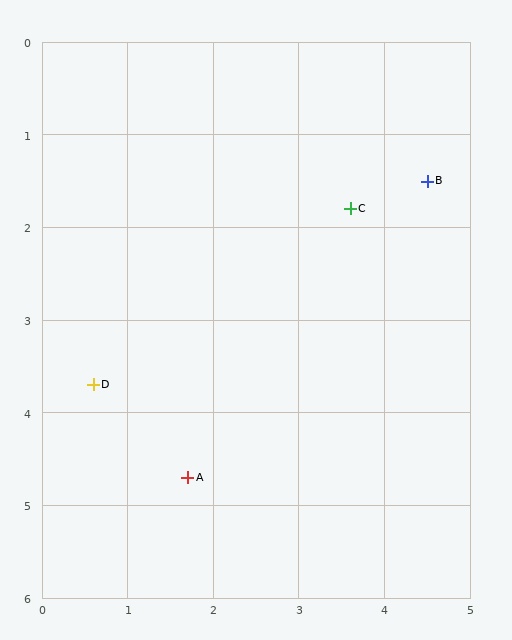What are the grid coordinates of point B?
Point B is at approximately (4.5, 1.5).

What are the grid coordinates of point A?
Point A is at approximately (1.7, 4.7).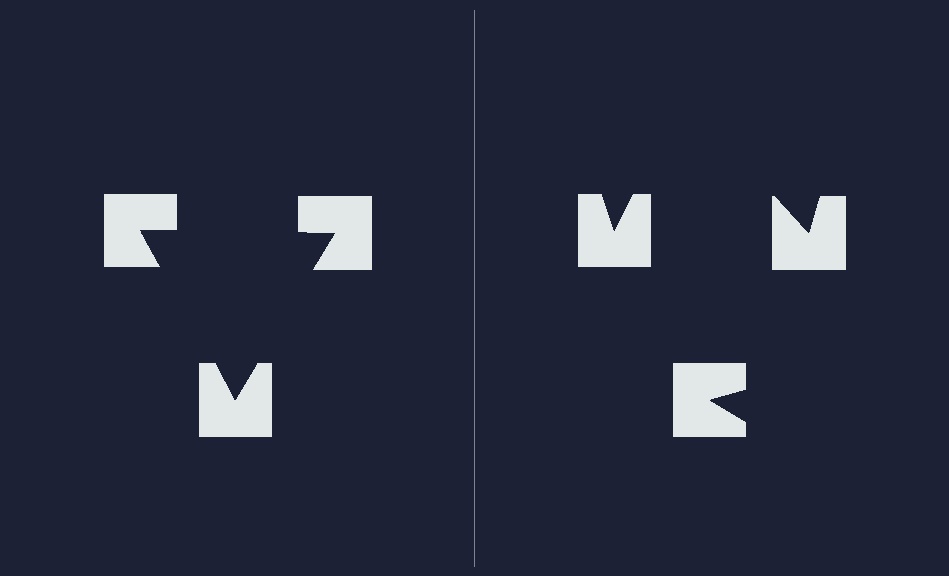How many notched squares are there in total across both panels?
6 — 3 on each side.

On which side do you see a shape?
An illusory triangle appears on the left side. On the right side the wedge cuts are rotated, so no coherent shape forms.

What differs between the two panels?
The notched squares are positioned identically on both sides; only the wedge orientations differ. On the left they align to a triangle; on the right they are misaligned.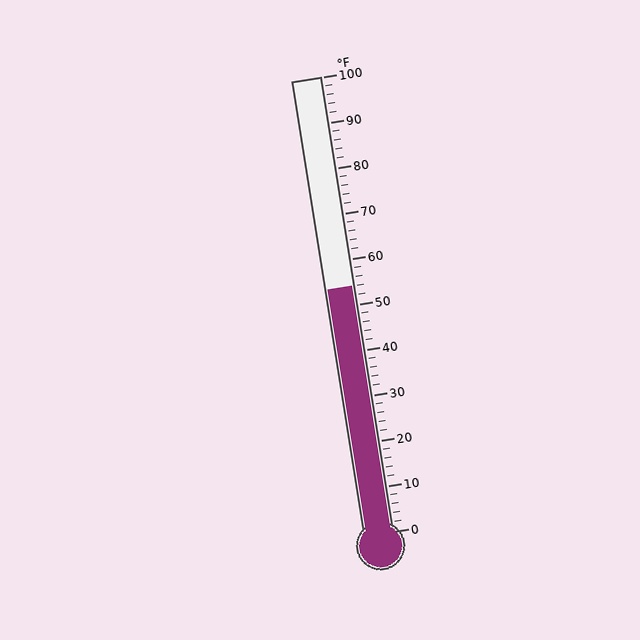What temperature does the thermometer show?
The thermometer shows approximately 54°F.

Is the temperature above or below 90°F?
The temperature is below 90°F.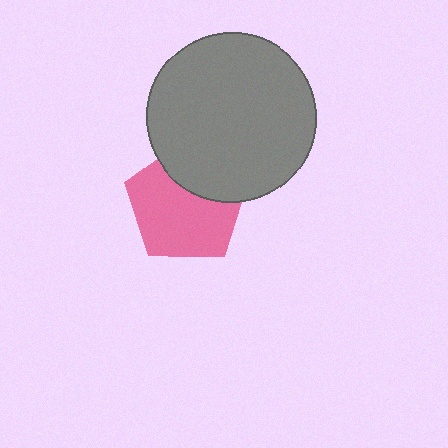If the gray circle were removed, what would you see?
You would see the complete pink pentagon.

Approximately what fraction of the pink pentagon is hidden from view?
Roughly 32% of the pink pentagon is hidden behind the gray circle.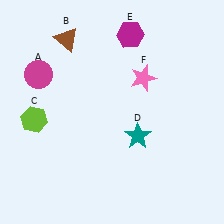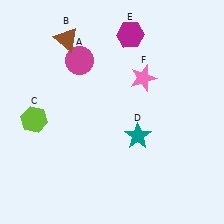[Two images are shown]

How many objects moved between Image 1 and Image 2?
1 object moved between the two images.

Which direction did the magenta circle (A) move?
The magenta circle (A) moved right.